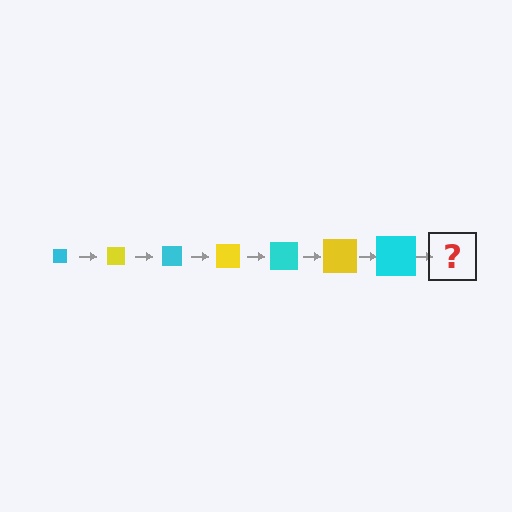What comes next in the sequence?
The next element should be a yellow square, larger than the previous one.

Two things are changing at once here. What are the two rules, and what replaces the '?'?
The two rules are that the square grows larger each step and the color cycles through cyan and yellow. The '?' should be a yellow square, larger than the previous one.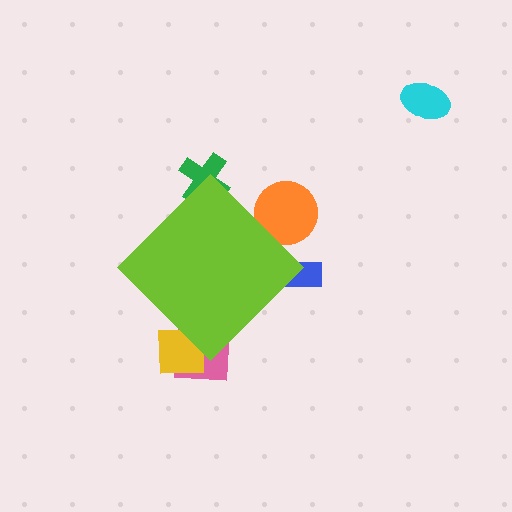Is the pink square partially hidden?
Yes, the pink square is partially hidden behind the lime diamond.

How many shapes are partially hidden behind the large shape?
5 shapes are partially hidden.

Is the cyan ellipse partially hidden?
No, the cyan ellipse is fully visible.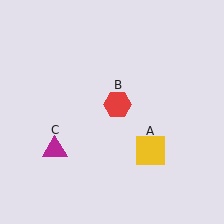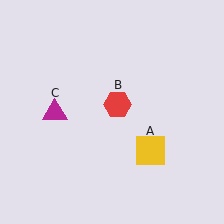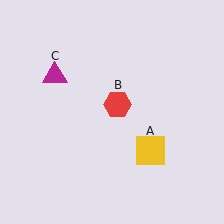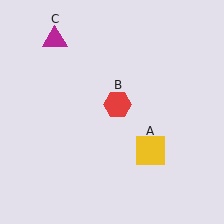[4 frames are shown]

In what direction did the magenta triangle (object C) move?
The magenta triangle (object C) moved up.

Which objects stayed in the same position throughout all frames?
Yellow square (object A) and red hexagon (object B) remained stationary.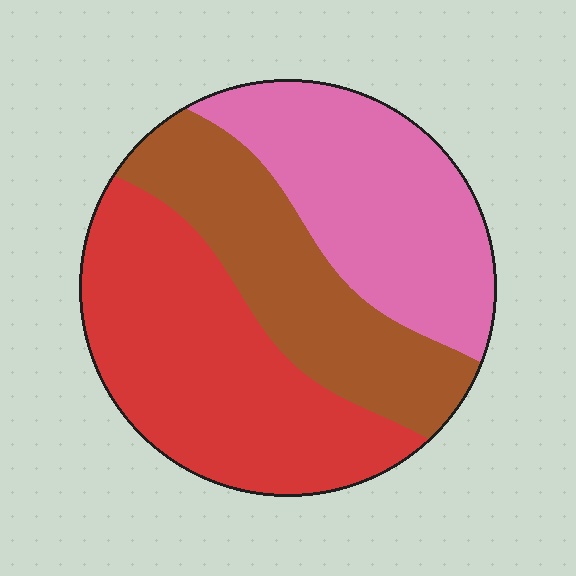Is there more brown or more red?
Red.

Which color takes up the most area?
Red, at roughly 40%.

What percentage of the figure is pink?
Pink covers roughly 30% of the figure.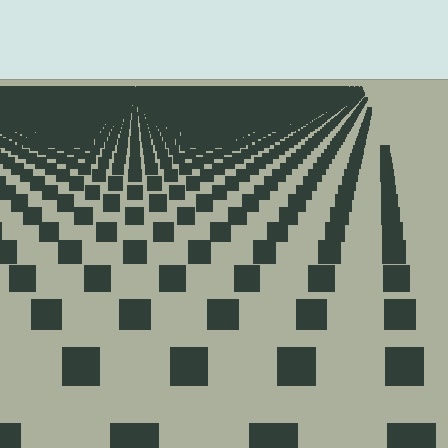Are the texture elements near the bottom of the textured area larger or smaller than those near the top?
Larger. Near the bottom, elements are closer to the viewer and appear at a bigger on-screen size.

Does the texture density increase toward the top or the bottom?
Density increases toward the top.